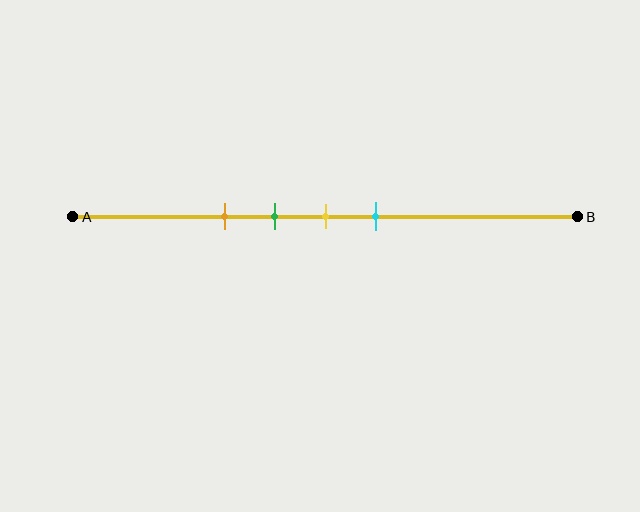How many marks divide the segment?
There are 4 marks dividing the segment.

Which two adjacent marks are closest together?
The green and yellow marks are the closest adjacent pair.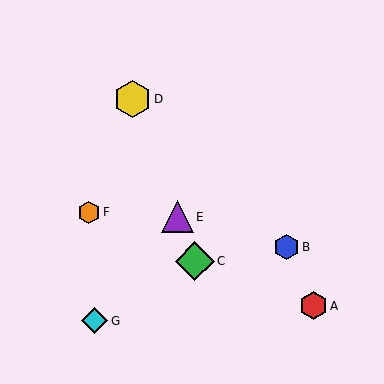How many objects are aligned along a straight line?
3 objects (C, D, E) are aligned along a straight line.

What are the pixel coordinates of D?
Object D is at (133, 99).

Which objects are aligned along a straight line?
Objects C, D, E are aligned along a straight line.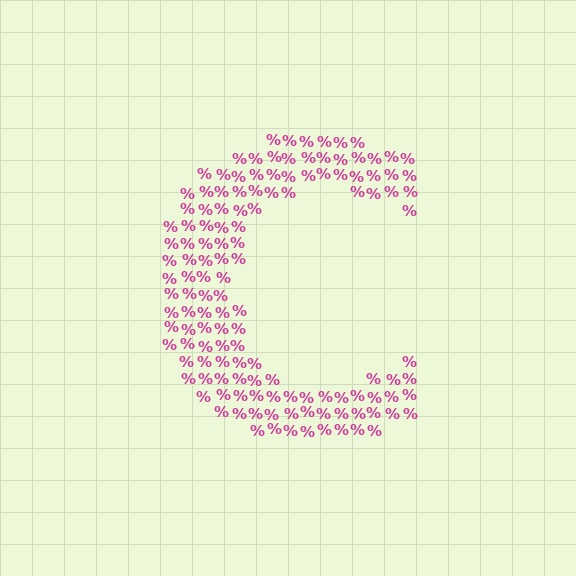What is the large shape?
The large shape is the letter C.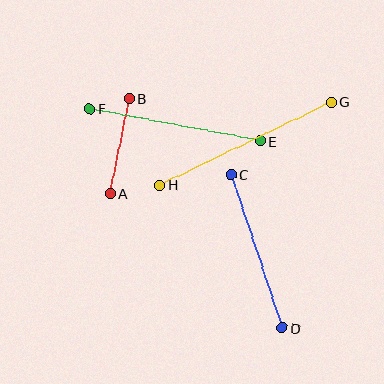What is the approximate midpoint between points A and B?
The midpoint is at approximately (120, 146) pixels.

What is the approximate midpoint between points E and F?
The midpoint is at approximately (175, 125) pixels.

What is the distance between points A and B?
The distance is approximately 97 pixels.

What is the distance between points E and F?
The distance is approximately 173 pixels.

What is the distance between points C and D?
The distance is approximately 161 pixels.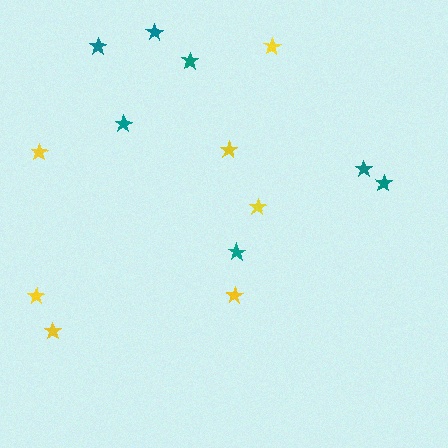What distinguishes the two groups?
There are 2 groups: one group of teal stars (7) and one group of yellow stars (7).